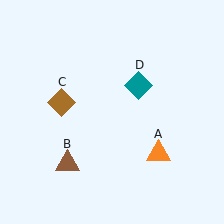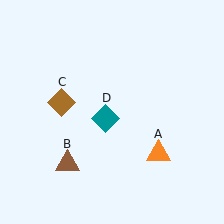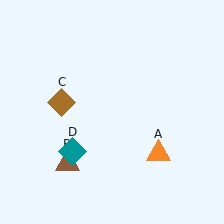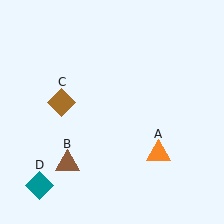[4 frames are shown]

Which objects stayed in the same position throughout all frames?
Orange triangle (object A) and brown triangle (object B) and brown diamond (object C) remained stationary.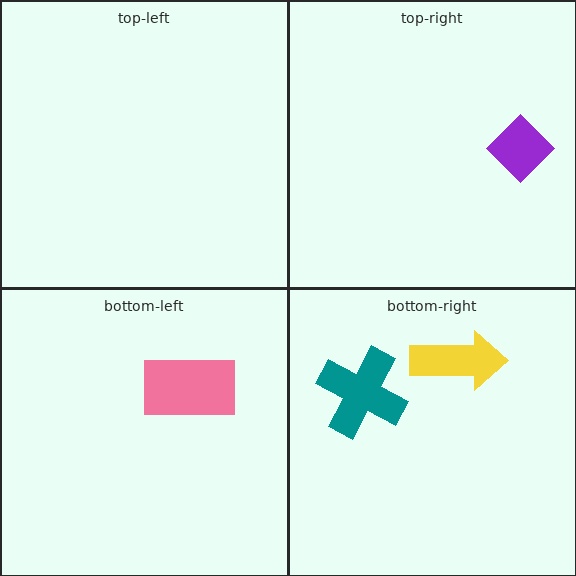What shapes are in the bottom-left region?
The pink rectangle.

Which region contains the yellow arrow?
The bottom-right region.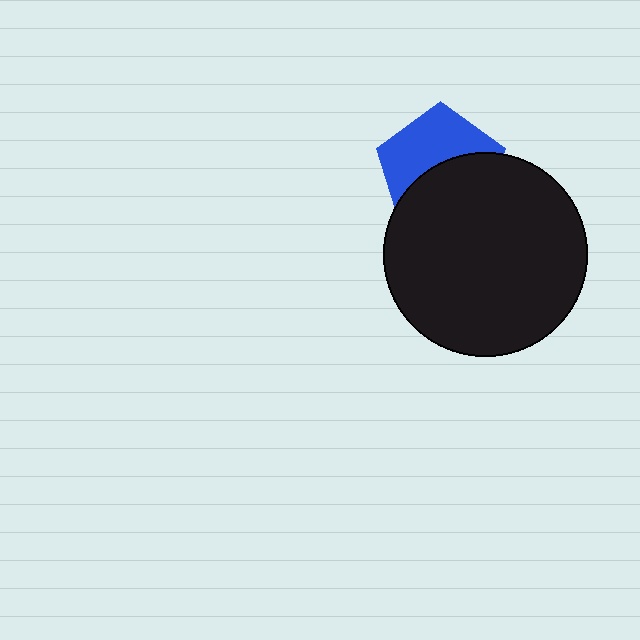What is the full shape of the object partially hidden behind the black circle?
The partially hidden object is a blue pentagon.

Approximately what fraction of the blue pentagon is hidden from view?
Roughly 51% of the blue pentagon is hidden behind the black circle.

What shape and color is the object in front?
The object in front is a black circle.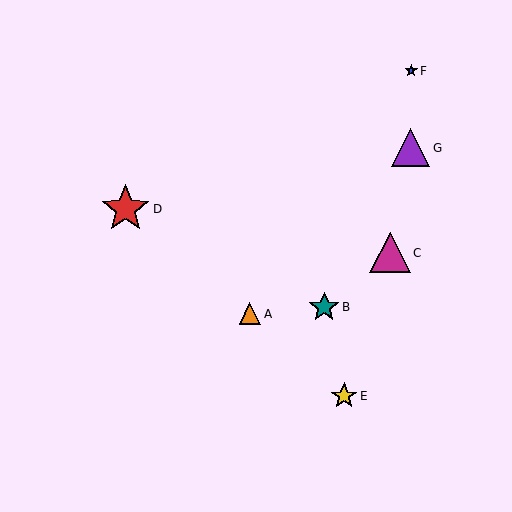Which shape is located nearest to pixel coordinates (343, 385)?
The yellow star (labeled E) at (344, 396) is nearest to that location.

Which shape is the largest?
The red star (labeled D) is the largest.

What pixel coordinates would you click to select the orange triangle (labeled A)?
Click at (250, 314) to select the orange triangle A.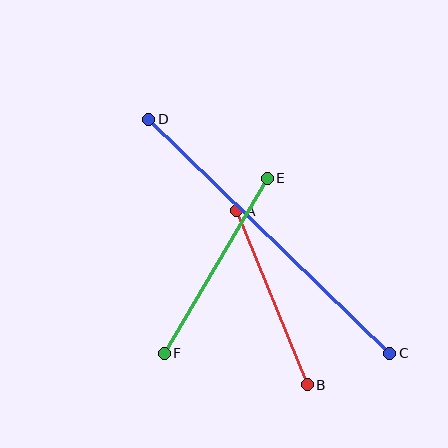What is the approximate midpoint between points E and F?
The midpoint is at approximately (216, 266) pixels.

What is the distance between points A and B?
The distance is approximately 188 pixels.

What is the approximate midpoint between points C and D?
The midpoint is at approximately (269, 236) pixels.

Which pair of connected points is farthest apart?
Points C and D are farthest apart.